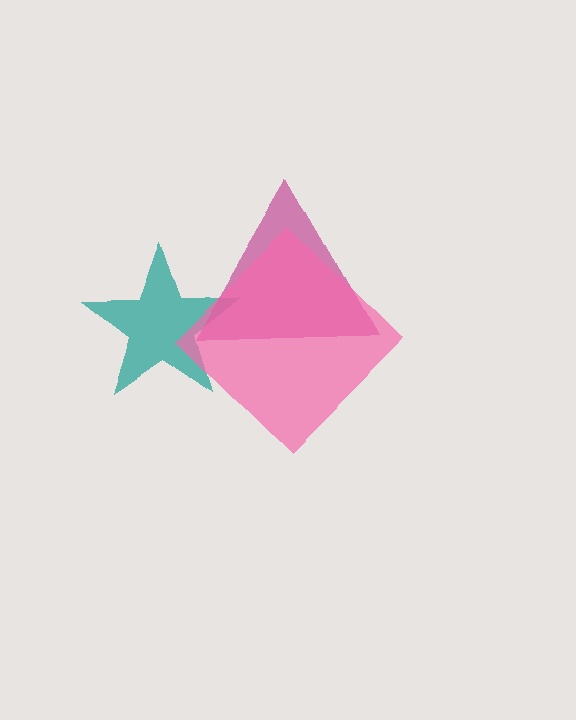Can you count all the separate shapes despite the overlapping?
Yes, there are 3 separate shapes.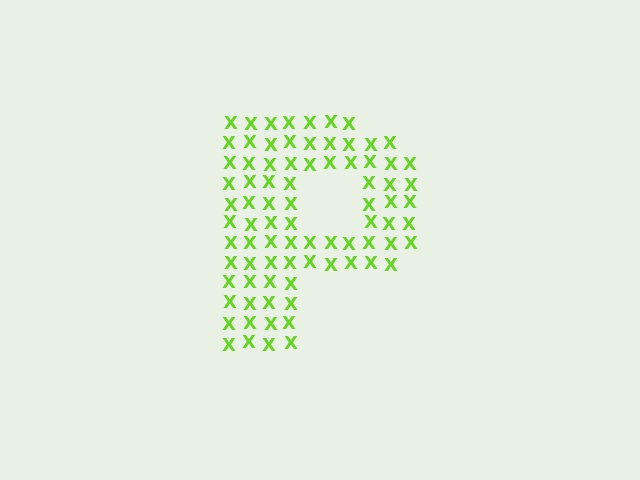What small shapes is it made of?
It is made of small letter X's.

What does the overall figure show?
The overall figure shows the letter P.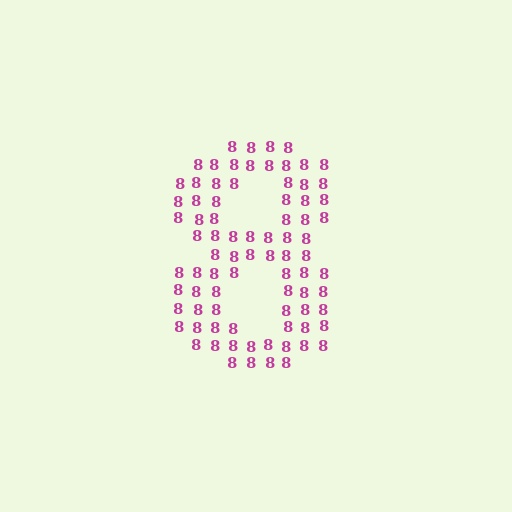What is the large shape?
The large shape is the digit 8.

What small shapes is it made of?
It is made of small digit 8's.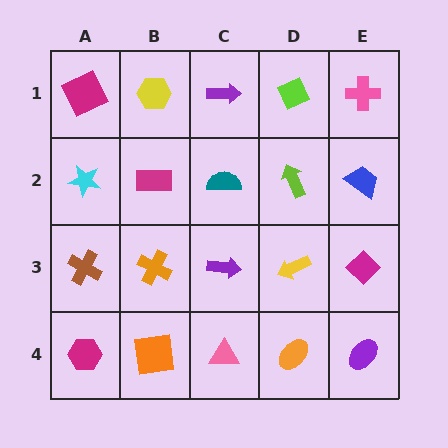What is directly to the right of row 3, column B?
A purple arrow.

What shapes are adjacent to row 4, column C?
A purple arrow (row 3, column C), an orange square (row 4, column B), an orange ellipse (row 4, column D).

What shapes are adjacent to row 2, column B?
A yellow hexagon (row 1, column B), an orange cross (row 3, column B), a cyan star (row 2, column A), a teal semicircle (row 2, column C).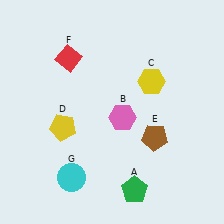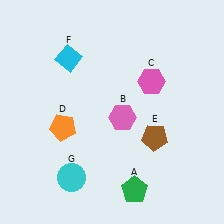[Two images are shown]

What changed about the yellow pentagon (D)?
In Image 1, D is yellow. In Image 2, it changed to orange.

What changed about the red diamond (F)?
In Image 1, F is red. In Image 2, it changed to cyan.